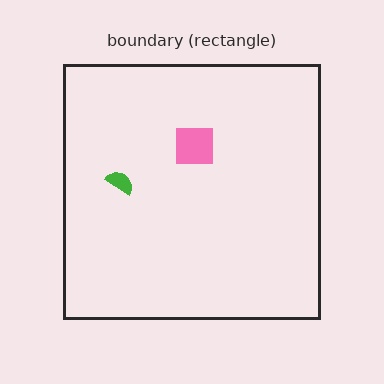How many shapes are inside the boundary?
2 inside, 0 outside.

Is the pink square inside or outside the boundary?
Inside.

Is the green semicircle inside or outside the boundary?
Inside.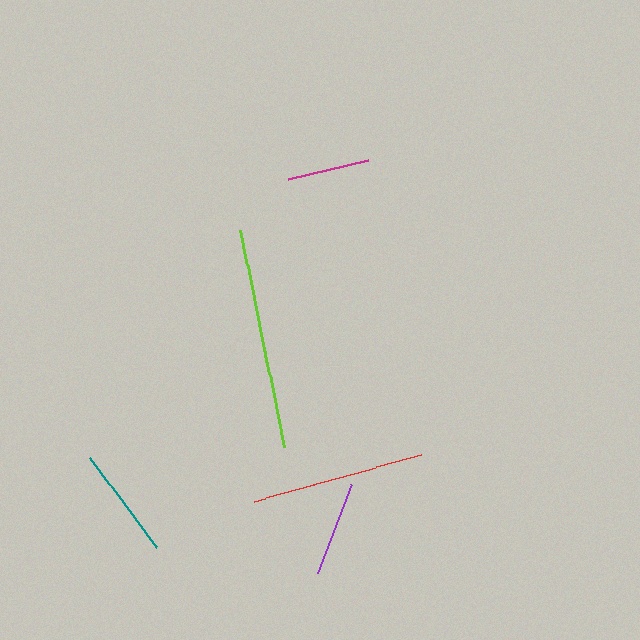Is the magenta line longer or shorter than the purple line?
The purple line is longer than the magenta line.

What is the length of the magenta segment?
The magenta segment is approximately 82 pixels long.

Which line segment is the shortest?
The magenta line is the shortest at approximately 82 pixels.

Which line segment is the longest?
The lime line is the longest at approximately 222 pixels.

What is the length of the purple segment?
The purple segment is approximately 95 pixels long.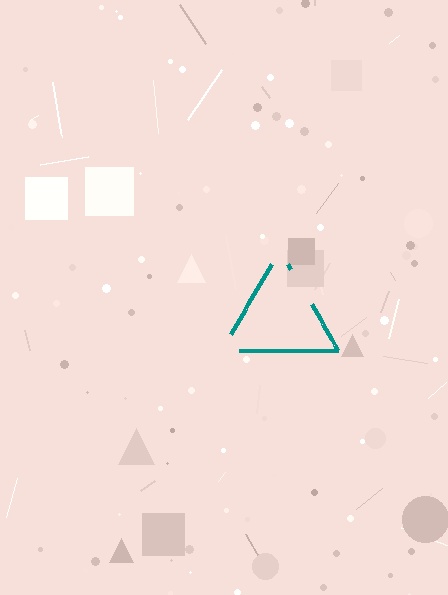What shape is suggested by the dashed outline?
The dashed outline suggests a triangle.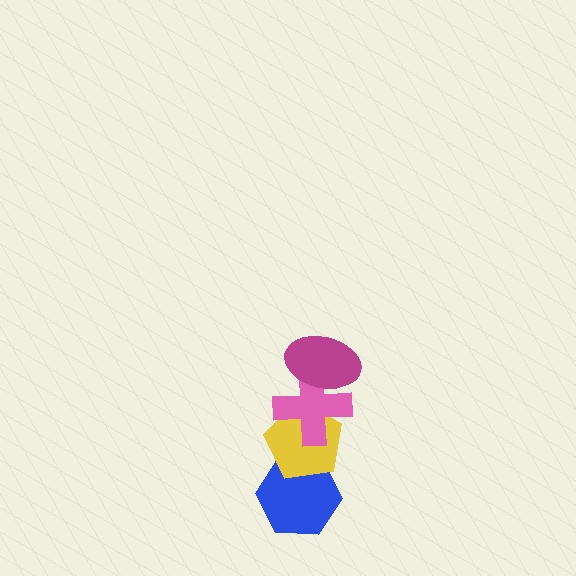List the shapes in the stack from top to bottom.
From top to bottom: the magenta ellipse, the pink cross, the yellow pentagon, the blue hexagon.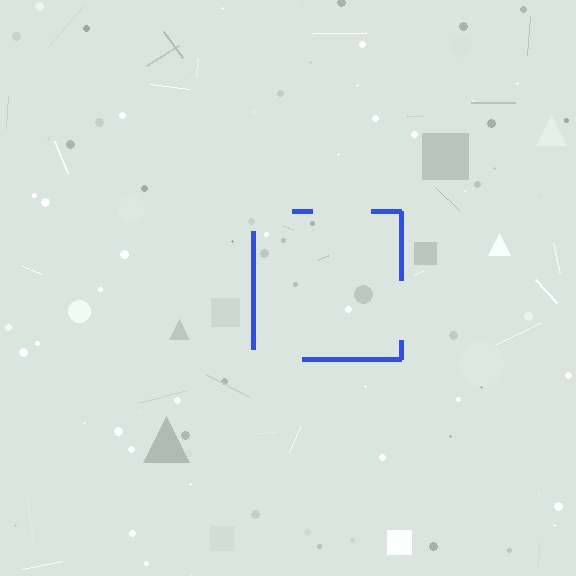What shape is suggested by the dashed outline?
The dashed outline suggests a square.